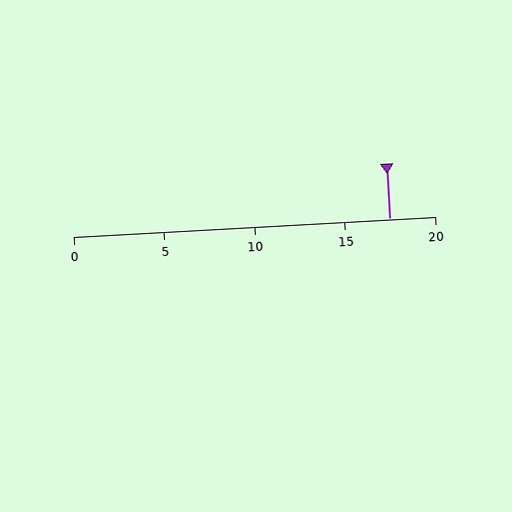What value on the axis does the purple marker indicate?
The marker indicates approximately 17.5.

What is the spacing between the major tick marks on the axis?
The major ticks are spaced 5 apart.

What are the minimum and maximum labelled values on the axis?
The axis runs from 0 to 20.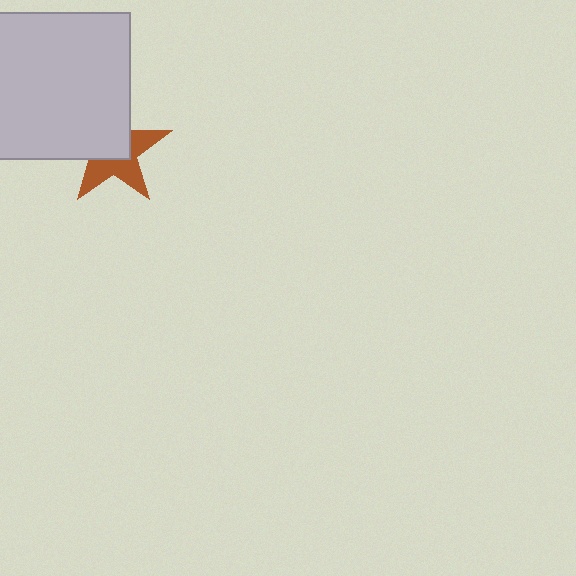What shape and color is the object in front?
The object in front is a light gray rectangle.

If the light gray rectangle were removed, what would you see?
You would see the complete brown star.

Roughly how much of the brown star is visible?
About half of it is visible (roughly 48%).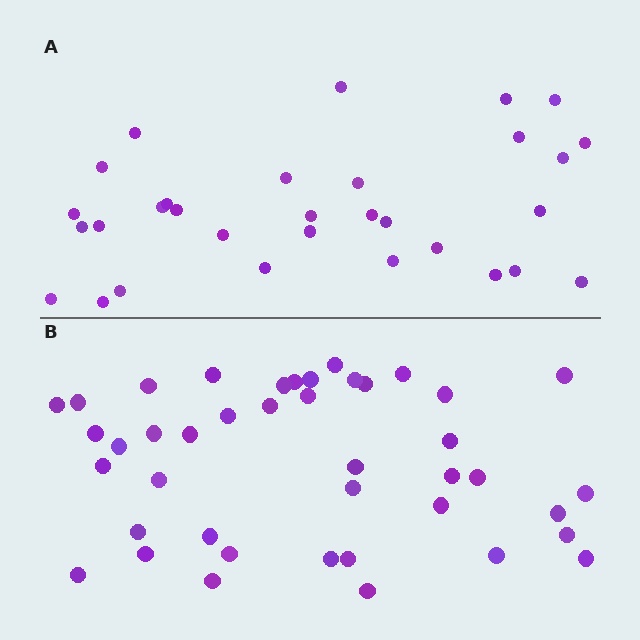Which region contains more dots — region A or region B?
Region B (the bottom region) has more dots.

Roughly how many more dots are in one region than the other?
Region B has roughly 12 or so more dots than region A.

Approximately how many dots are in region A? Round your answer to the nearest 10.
About 30 dots. (The exact count is 31, which rounds to 30.)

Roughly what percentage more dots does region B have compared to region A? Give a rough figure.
About 35% more.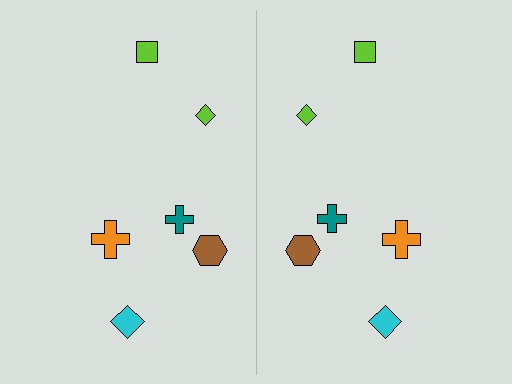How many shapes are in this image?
There are 12 shapes in this image.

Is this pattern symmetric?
Yes, this pattern has bilateral (reflection) symmetry.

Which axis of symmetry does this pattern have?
The pattern has a vertical axis of symmetry running through the center of the image.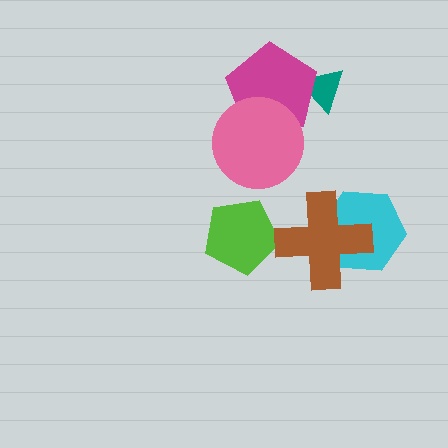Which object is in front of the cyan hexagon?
The brown cross is in front of the cyan hexagon.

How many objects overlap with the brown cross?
1 object overlaps with the brown cross.